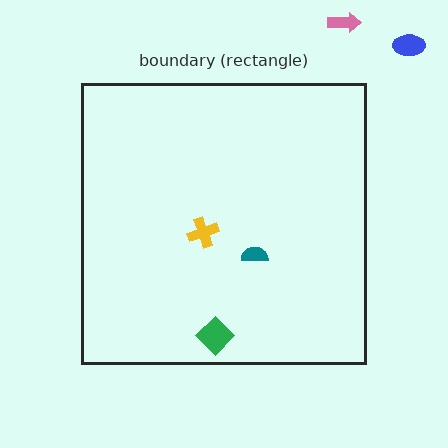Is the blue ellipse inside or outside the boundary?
Outside.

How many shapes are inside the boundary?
3 inside, 2 outside.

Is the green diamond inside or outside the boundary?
Inside.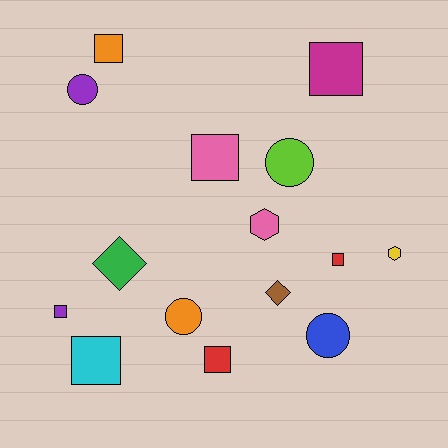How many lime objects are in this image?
There is 1 lime object.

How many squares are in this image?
There are 7 squares.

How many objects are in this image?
There are 15 objects.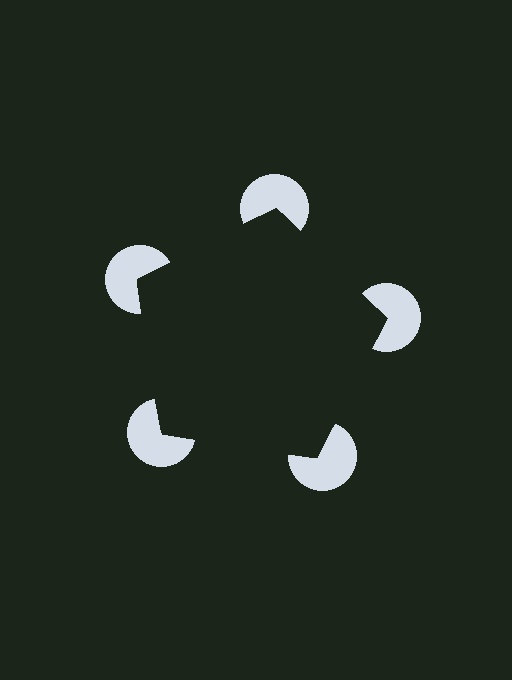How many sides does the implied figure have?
5 sides.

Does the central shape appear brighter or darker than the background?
It typically appears slightly darker than the background, even though no actual brightness change is drawn.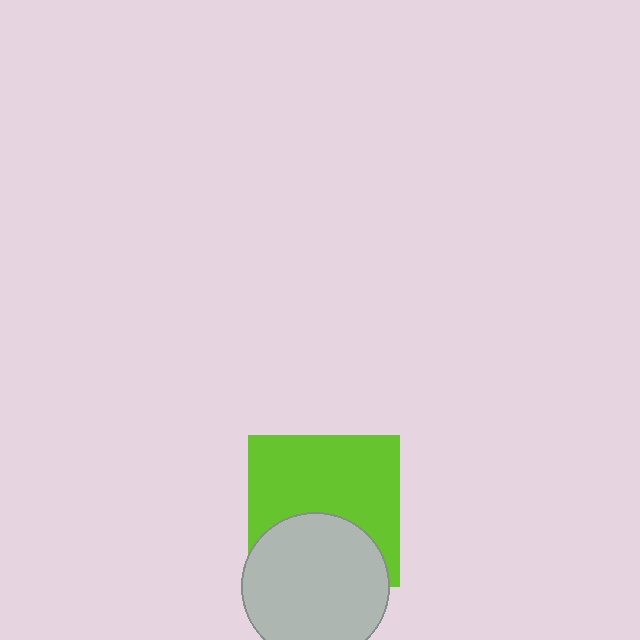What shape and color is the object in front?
The object in front is a light gray circle.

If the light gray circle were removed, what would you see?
You would see the complete lime square.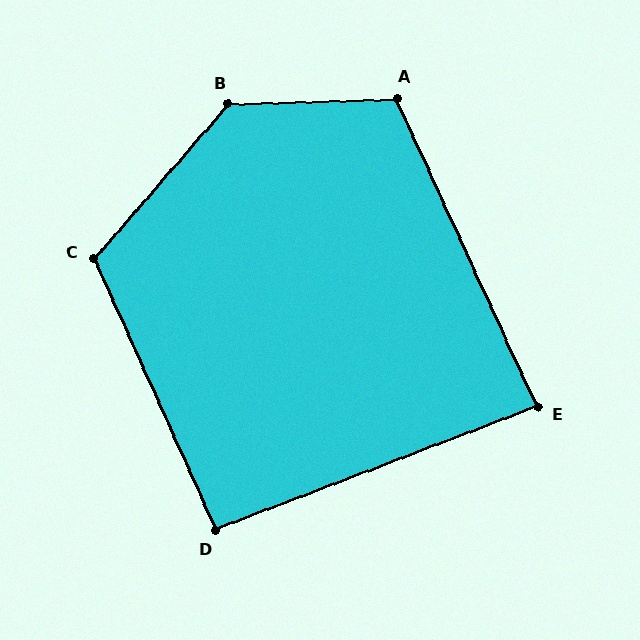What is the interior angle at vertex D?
Approximately 93 degrees (approximately right).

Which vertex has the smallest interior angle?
E, at approximately 86 degrees.